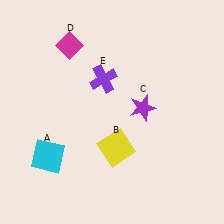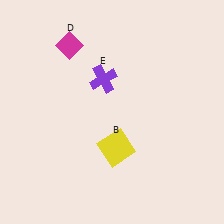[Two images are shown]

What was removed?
The cyan square (A), the purple star (C) were removed in Image 2.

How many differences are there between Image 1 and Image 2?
There are 2 differences between the two images.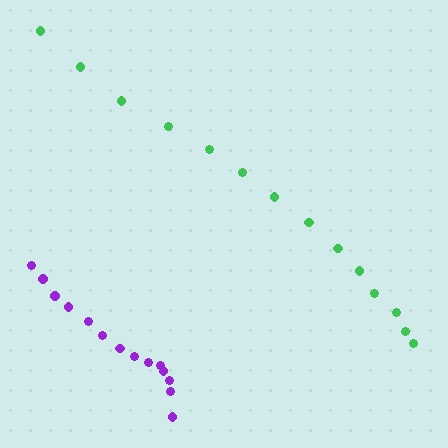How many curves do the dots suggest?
There are 2 distinct paths.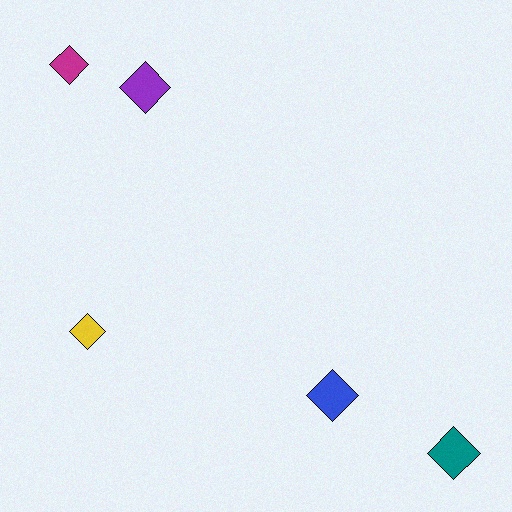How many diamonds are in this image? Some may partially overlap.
There are 5 diamonds.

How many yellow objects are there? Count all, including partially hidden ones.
There is 1 yellow object.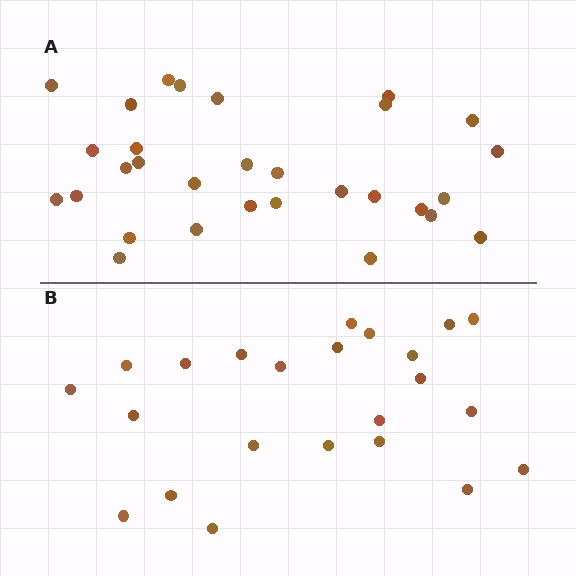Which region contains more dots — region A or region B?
Region A (the top region) has more dots.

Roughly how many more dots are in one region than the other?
Region A has roughly 8 or so more dots than region B.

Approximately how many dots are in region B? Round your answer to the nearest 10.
About 20 dots. (The exact count is 23, which rounds to 20.)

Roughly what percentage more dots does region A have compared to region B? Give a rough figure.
About 30% more.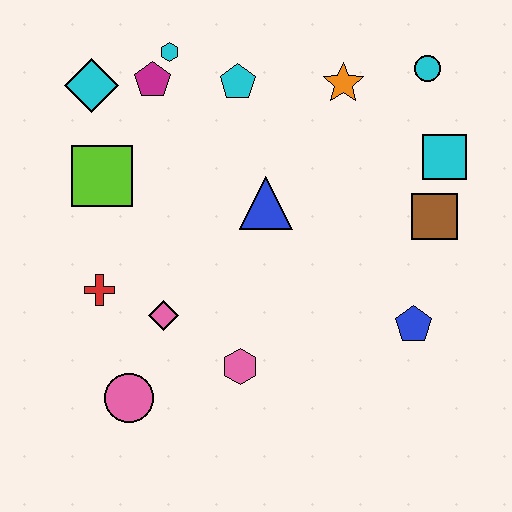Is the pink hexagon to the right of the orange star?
No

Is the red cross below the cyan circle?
Yes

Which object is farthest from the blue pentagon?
The cyan diamond is farthest from the blue pentagon.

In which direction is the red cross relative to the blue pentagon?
The red cross is to the left of the blue pentagon.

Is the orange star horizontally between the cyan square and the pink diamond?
Yes